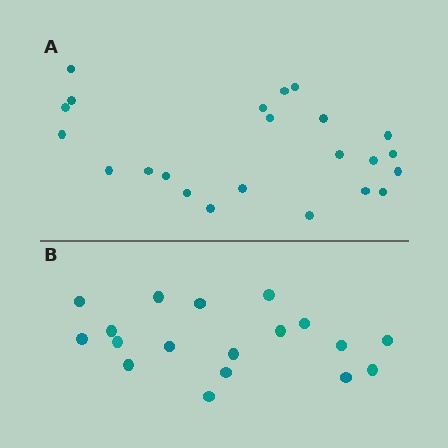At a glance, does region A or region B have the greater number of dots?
Region A (the top region) has more dots.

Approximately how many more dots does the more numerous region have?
Region A has about 5 more dots than region B.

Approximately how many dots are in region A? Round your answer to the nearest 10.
About 20 dots. (The exact count is 23, which rounds to 20.)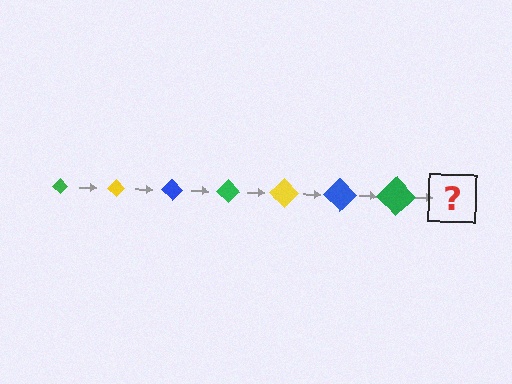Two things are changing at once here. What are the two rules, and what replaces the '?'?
The two rules are that the diamond grows larger each step and the color cycles through green, yellow, and blue. The '?' should be a yellow diamond, larger than the previous one.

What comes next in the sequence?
The next element should be a yellow diamond, larger than the previous one.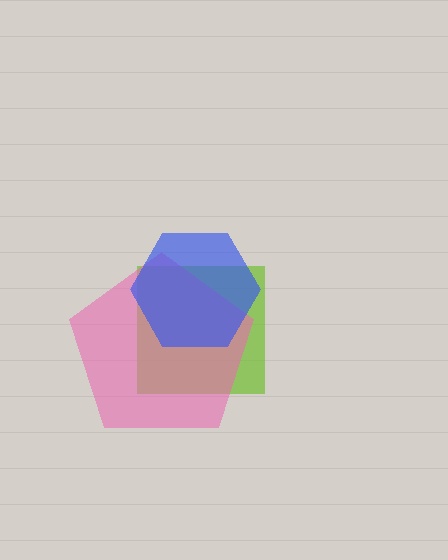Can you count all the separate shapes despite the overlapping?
Yes, there are 3 separate shapes.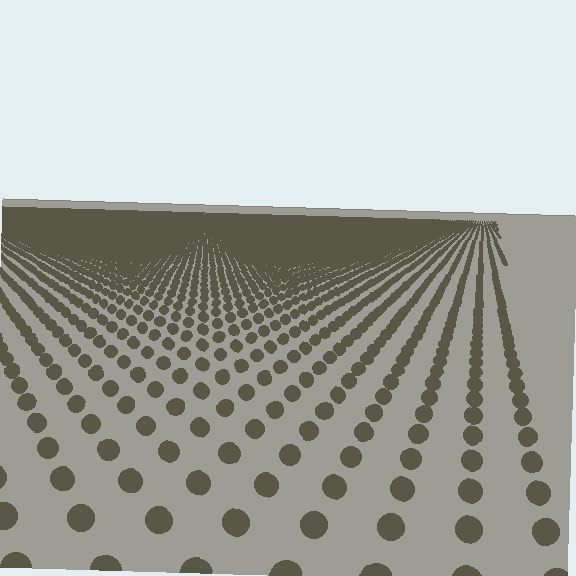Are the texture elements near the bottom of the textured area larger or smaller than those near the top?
Larger. Near the bottom, elements are closer to the viewer and appear at a bigger on-screen size.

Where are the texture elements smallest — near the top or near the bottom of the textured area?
Near the top.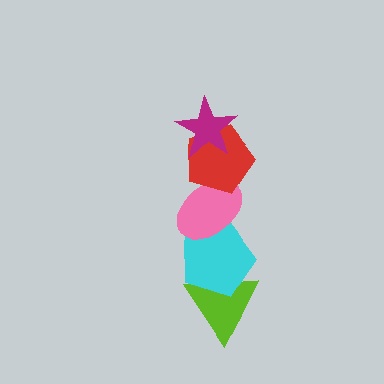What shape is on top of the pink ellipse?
The red pentagon is on top of the pink ellipse.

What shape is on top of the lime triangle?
The cyan pentagon is on top of the lime triangle.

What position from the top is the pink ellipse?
The pink ellipse is 3rd from the top.